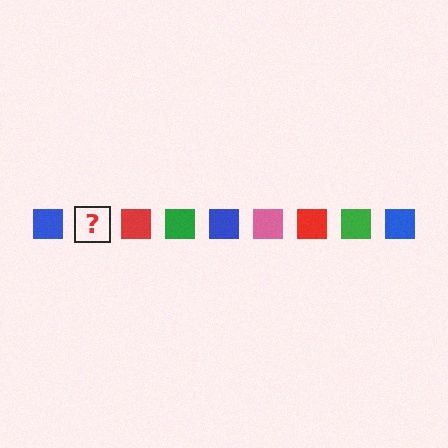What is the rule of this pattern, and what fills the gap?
The rule is that the pattern cycles through blue, pink, red, green squares. The gap should be filled with a pink square.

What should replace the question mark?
The question mark should be replaced with a pink square.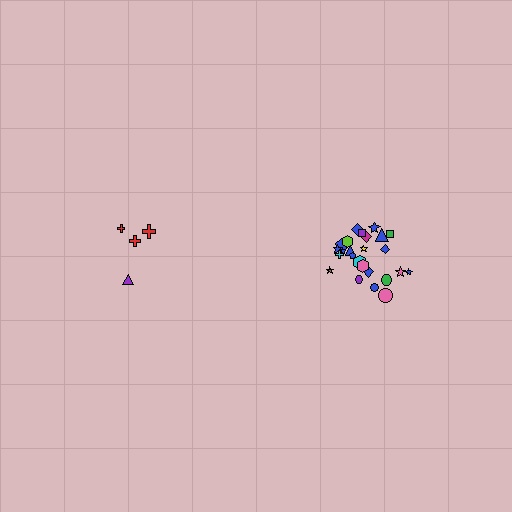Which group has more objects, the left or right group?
The right group.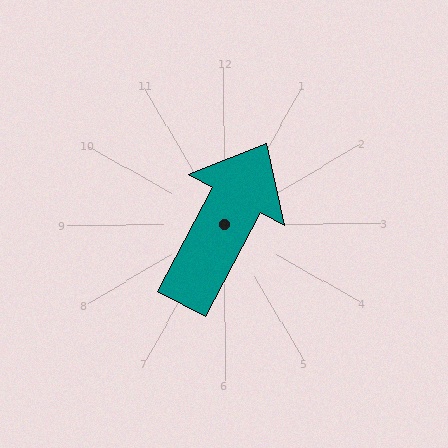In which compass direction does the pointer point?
Northeast.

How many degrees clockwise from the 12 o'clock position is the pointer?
Approximately 28 degrees.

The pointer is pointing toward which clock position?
Roughly 1 o'clock.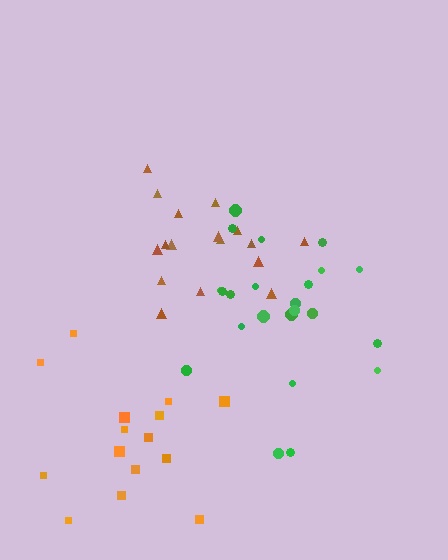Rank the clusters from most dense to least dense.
brown, orange, green.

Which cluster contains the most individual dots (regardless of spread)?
Green (23).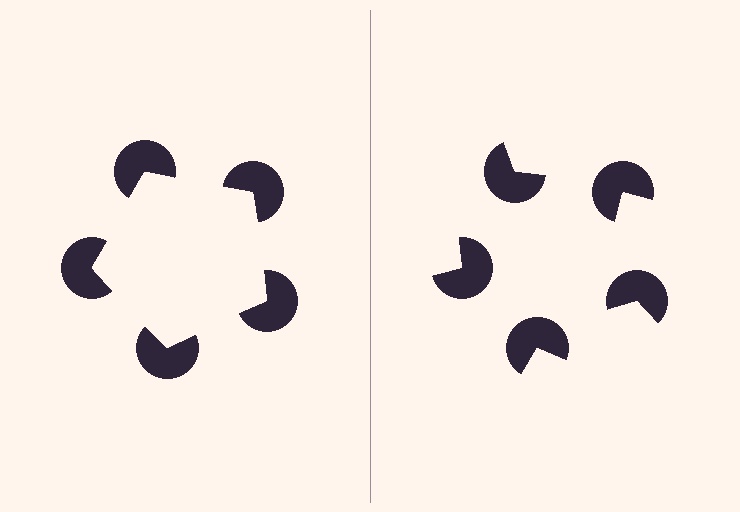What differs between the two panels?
The pac-man discs are positioned identically on both sides; only the wedge orientations differ. On the left they align to a pentagon; on the right they are misaligned.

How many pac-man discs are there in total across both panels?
10 — 5 on each side.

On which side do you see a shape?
An illusory pentagon appears on the left side. On the right side the wedge cuts are rotated, so no coherent shape forms.